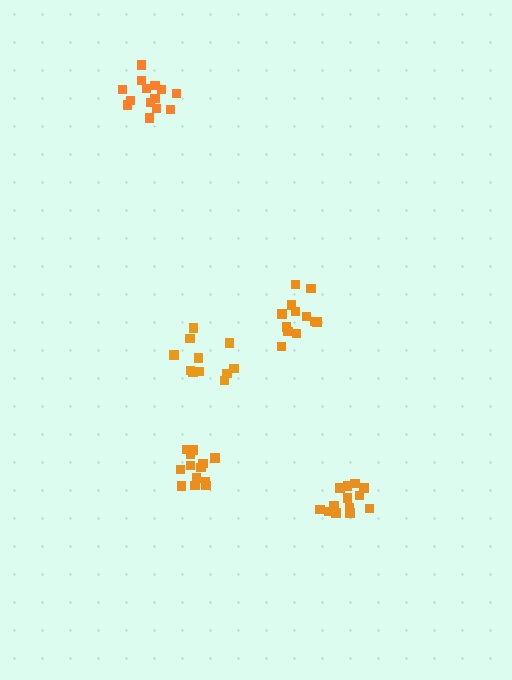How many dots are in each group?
Group 1: 13 dots, Group 2: 14 dots, Group 3: 12 dots, Group 4: 14 dots, Group 5: 11 dots (64 total).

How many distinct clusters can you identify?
There are 5 distinct clusters.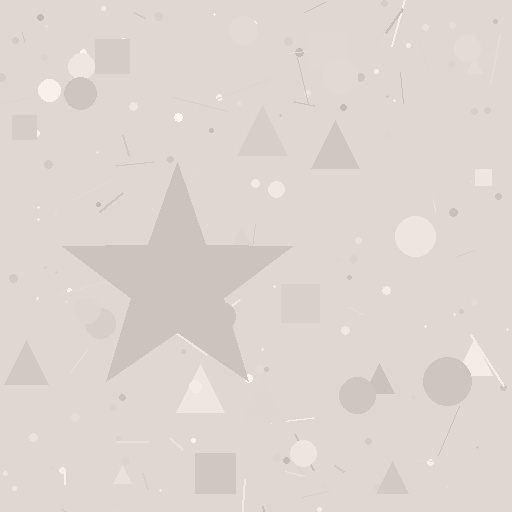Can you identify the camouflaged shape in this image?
The camouflaged shape is a star.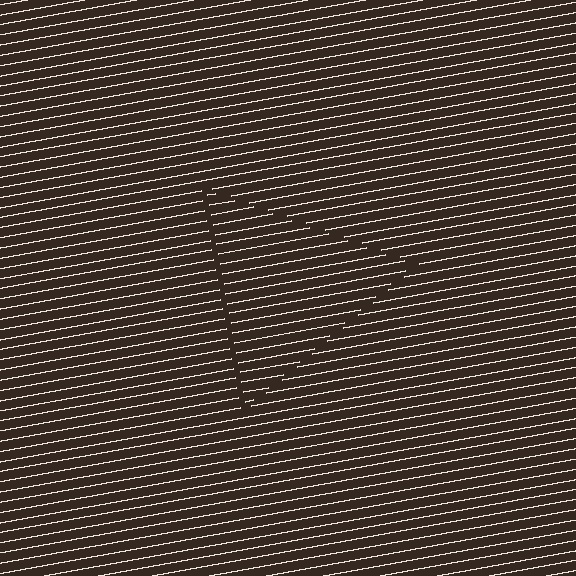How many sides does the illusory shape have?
3 sides — the line-ends trace a triangle.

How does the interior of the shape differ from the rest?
The interior of the shape contains the same grating, shifted by half a period — the contour is defined by the phase discontinuity where line-ends from the inner and outer gratings abut.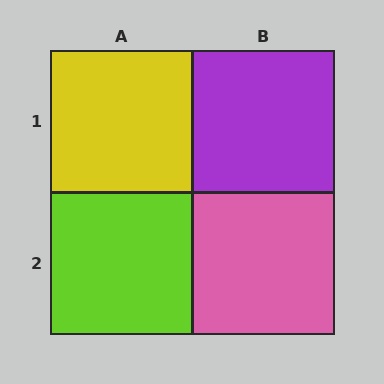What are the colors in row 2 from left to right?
Lime, pink.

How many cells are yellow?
1 cell is yellow.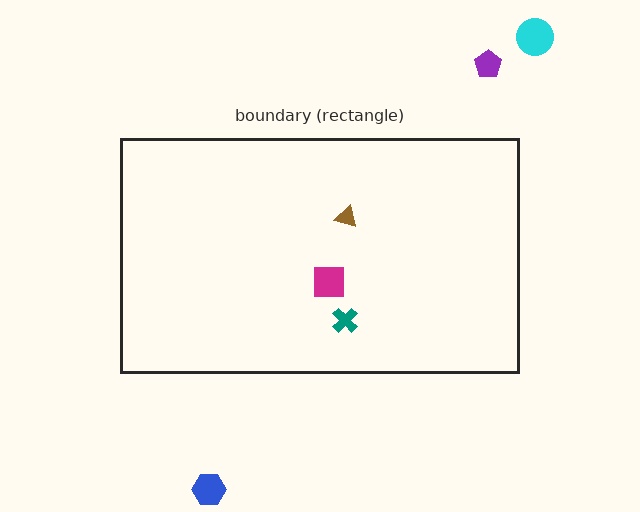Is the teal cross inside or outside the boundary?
Inside.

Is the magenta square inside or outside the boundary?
Inside.